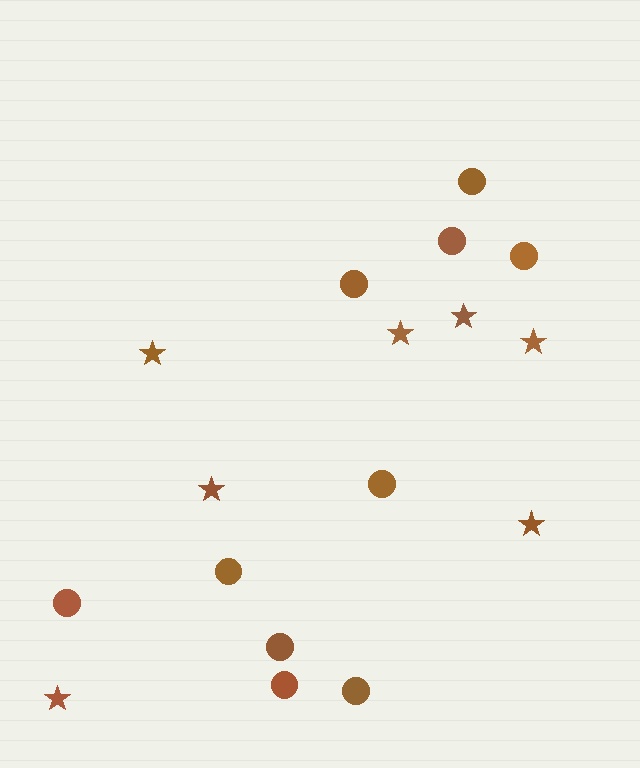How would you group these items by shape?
There are 2 groups: one group of stars (7) and one group of circles (10).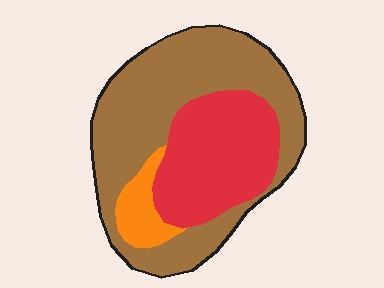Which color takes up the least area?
Orange, at roughly 10%.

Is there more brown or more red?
Brown.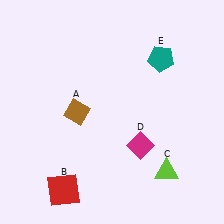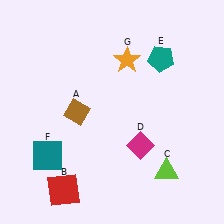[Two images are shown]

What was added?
A teal square (F), an orange star (G) were added in Image 2.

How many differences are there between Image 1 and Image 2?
There are 2 differences between the two images.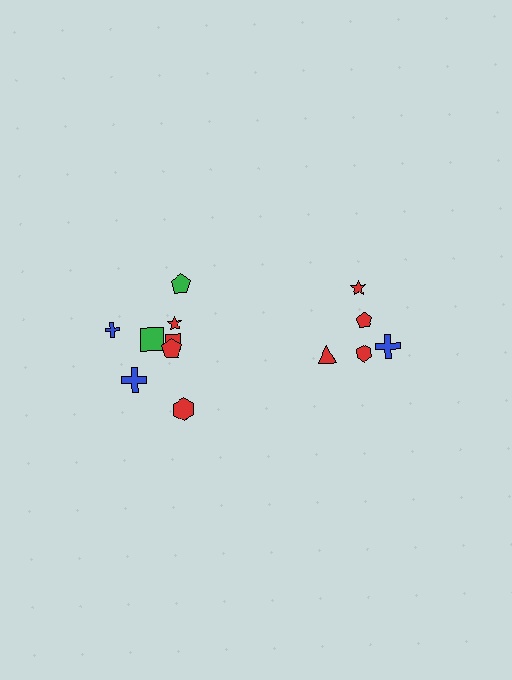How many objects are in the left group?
There are 8 objects.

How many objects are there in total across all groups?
There are 13 objects.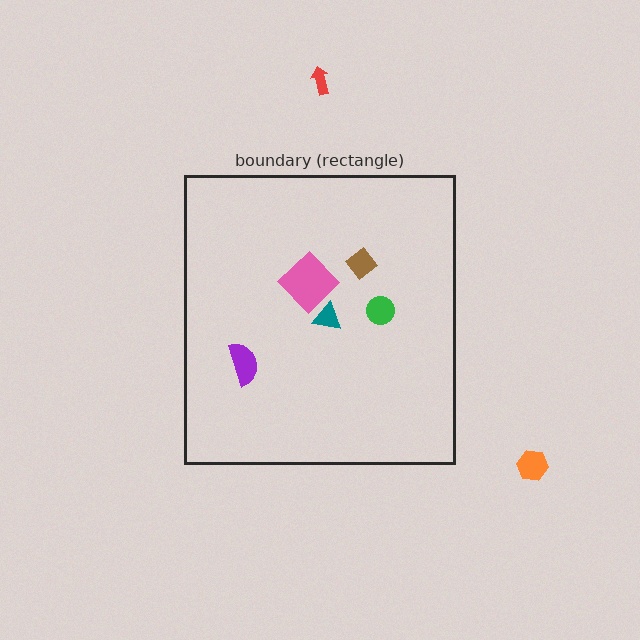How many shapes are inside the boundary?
5 inside, 2 outside.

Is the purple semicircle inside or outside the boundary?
Inside.